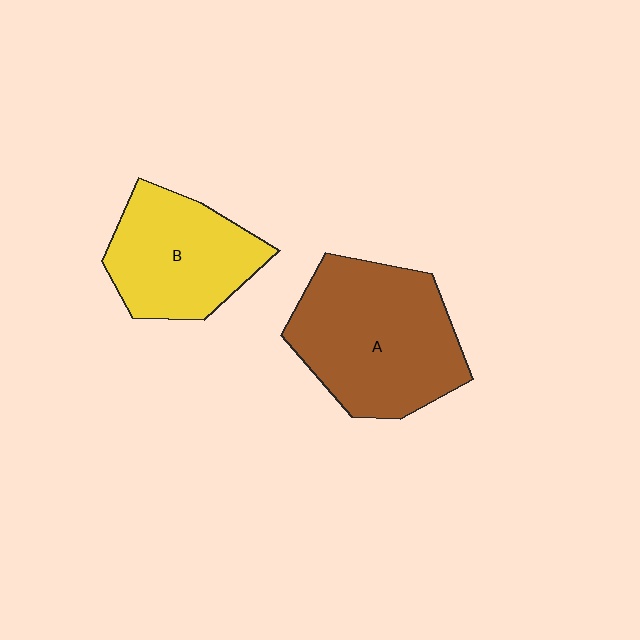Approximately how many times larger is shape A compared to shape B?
Approximately 1.4 times.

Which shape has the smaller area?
Shape B (yellow).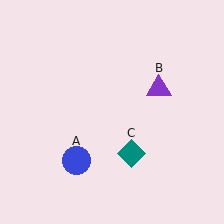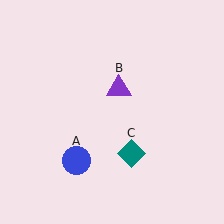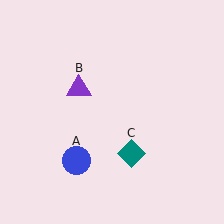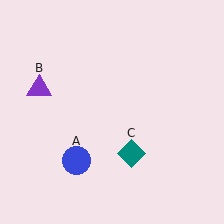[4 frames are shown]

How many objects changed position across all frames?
1 object changed position: purple triangle (object B).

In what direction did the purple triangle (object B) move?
The purple triangle (object B) moved left.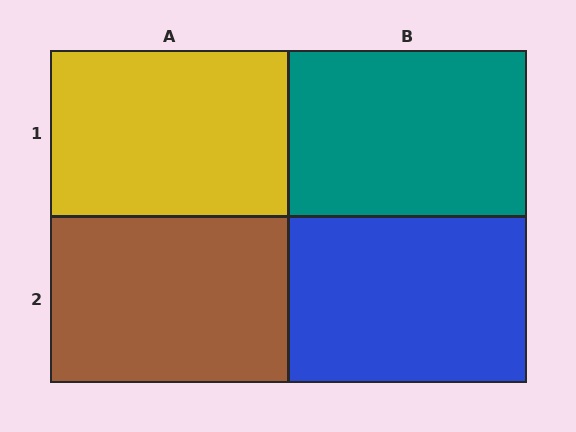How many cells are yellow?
1 cell is yellow.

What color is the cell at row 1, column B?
Teal.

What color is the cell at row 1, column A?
Yellow.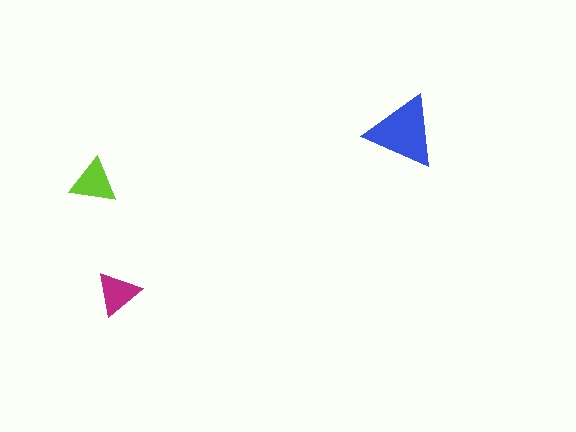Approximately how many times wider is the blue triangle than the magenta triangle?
About 1.5 times wider.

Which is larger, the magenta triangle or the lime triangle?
The lime one.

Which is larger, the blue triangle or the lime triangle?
The blue one.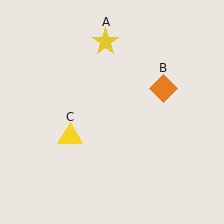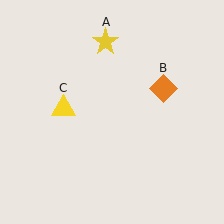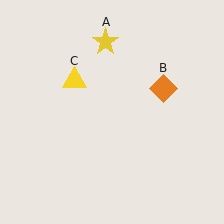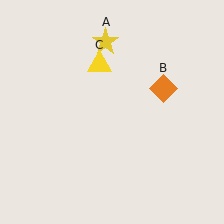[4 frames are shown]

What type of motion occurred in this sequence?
The yellow triangle (object C) rotated clockwise around the center of the scene.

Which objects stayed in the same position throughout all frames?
Yellow star (object A) and orange diamond (object B) remained stationary.